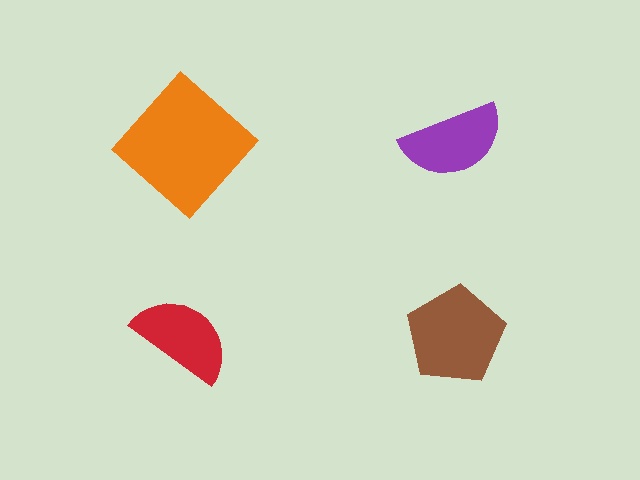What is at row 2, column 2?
A brown pentagon.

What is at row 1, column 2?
A purple semicircle.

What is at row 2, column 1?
A red semicircle.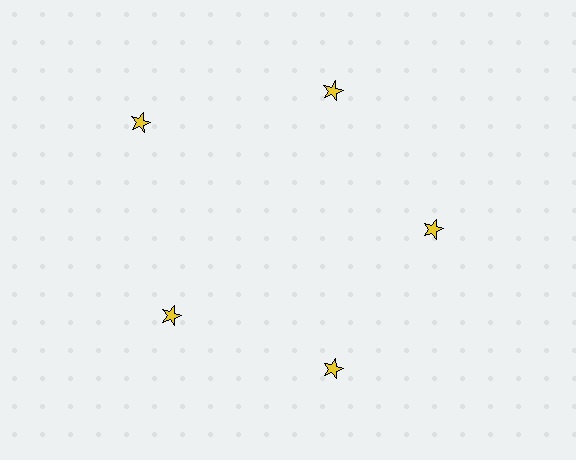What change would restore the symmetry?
The symmetry would be restored by moving it inward, back onto the ring so that all 5 stars sit at equal angles and equal distance from the center.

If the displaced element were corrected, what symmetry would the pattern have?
It would have 5-fold rotational symmetry — the pattern would map onto itself every 72 degrees.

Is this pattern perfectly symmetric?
No. The 5 yellow stars are arranged in a ring, but one element near the 10 o'clock position is pushed outward from the center, breaking the 5-fold rotational symmetry.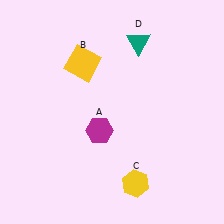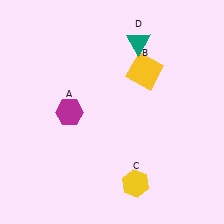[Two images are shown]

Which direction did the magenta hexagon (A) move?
The magenta hexagon (A) moved left.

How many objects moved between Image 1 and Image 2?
2 objects moved between the two images.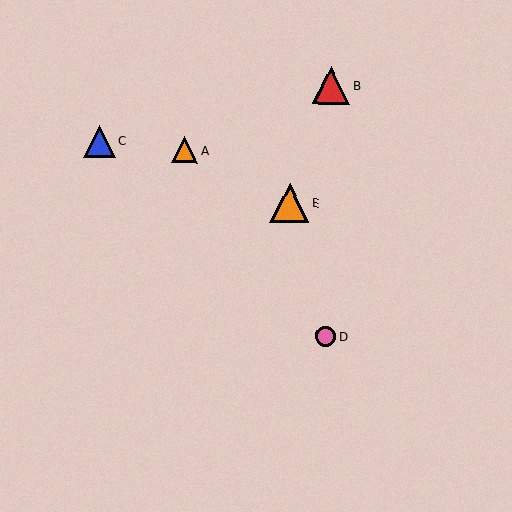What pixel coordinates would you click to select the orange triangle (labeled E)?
Click at (290, 203) to select the orange triangle E.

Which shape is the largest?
The orange triangle (labeled E) is the largest.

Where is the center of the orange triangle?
The center of the orange triangle is at (184, 150).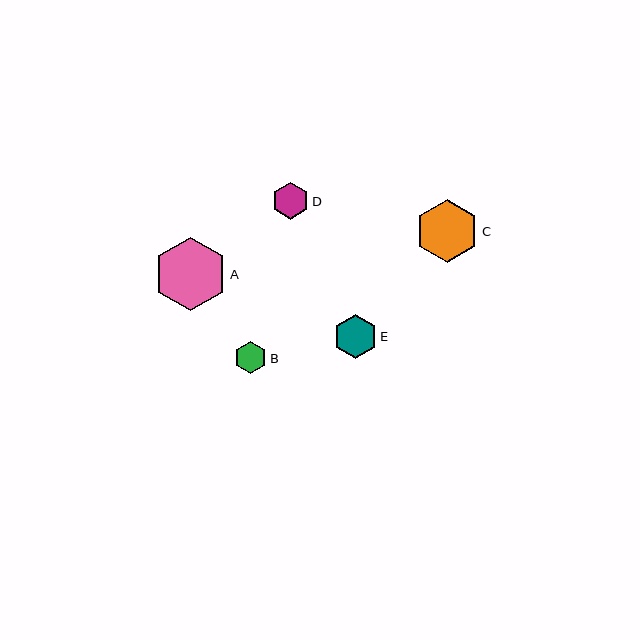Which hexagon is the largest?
Hexagon A is the largest with a size of approximately 73 pixels.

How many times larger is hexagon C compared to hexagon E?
Hexagon C is approximately 1.5 times the size of hexagon E.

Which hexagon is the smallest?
Hexagon B is the smallest with a size of approximately 32 pixels.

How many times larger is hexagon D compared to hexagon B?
Hexagon D is approximately 1.2 times the size of hexagon B.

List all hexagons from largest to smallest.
From largest to smallest: A, C, E, D, B.